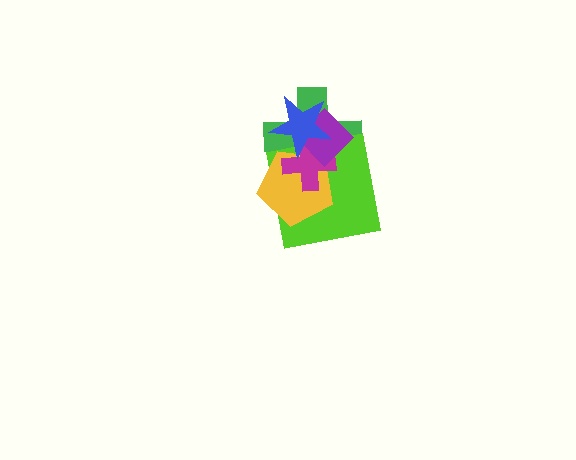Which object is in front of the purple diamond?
The blue star is in front of the purple diamond.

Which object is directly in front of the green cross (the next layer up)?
The lime square is directly in front of the green cross.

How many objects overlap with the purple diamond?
5 objects overlap with the purple diamond.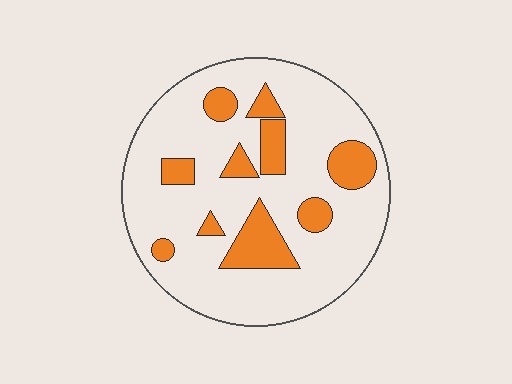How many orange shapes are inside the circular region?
10.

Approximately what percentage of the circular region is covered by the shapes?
Approximately 20%.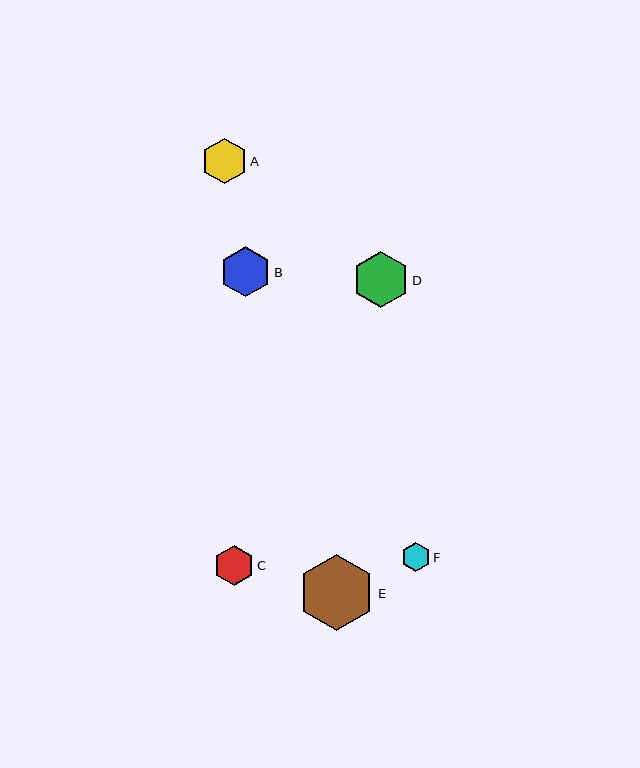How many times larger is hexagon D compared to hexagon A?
Hexagon D is approximately 1.2 times the size of hexagon A.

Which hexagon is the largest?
Hexagon E is the largest with a size of approximately 77 pixels.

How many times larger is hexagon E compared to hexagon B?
Hexagon E is approximately 1.5 times the size of hexagon B.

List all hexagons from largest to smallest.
From largest to smallest: E, D, B, A, C, F.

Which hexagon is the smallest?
Hexagon F is the smallest with a size of approximately 29 pixels.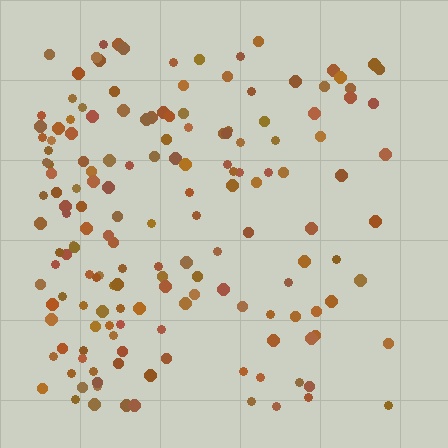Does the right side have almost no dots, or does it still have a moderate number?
Still a moderate number, just noticeably fewer than the left.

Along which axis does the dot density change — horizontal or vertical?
Horizontal.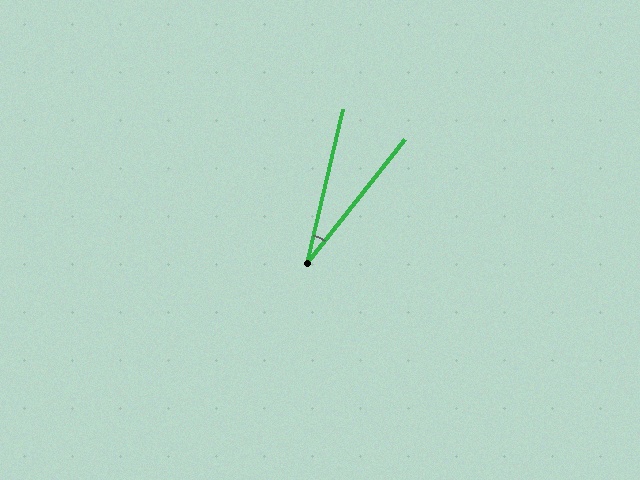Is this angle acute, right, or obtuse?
It is acute.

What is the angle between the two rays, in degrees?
Approximately 25 degrees.